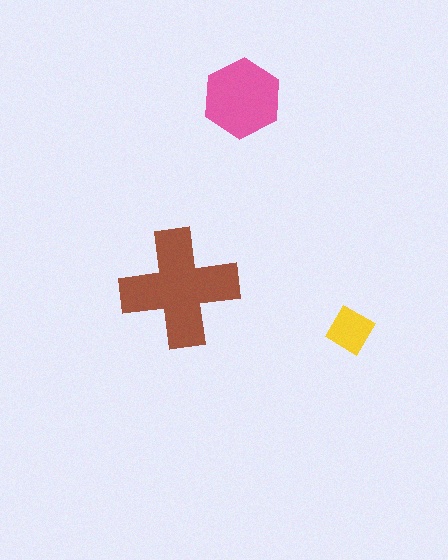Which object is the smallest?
The yellow diamond.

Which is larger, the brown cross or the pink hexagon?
The brown cross.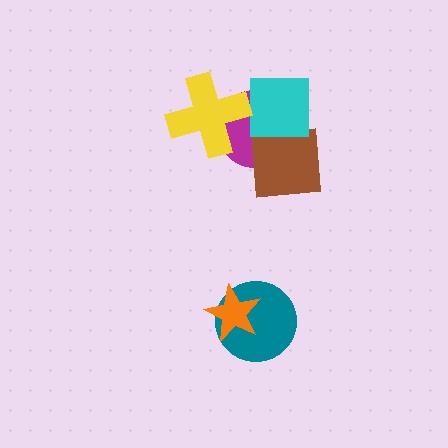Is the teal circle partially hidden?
Yes, it is partially covered by another shape.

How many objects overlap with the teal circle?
1 object overlaps with the teal circle.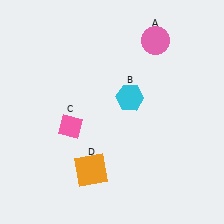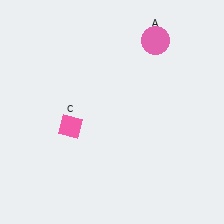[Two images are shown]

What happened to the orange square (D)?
The orange square (D) was removed in Image 2. It was in the bottom-left area of Image 1.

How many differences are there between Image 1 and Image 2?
There are 2 differences between the two images.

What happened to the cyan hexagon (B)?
The cyan hexagon (B) was removed in Image 2. It was in the top-right area of Image 1.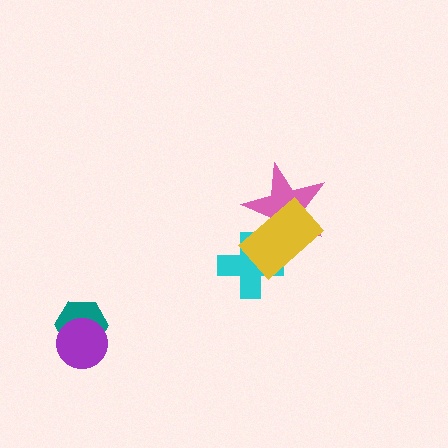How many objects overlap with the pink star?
2 objects overlap with the pink star.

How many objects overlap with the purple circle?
1 object overlaps with the purple circle.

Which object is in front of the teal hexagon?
The purple circle is in front of the teal hexagon.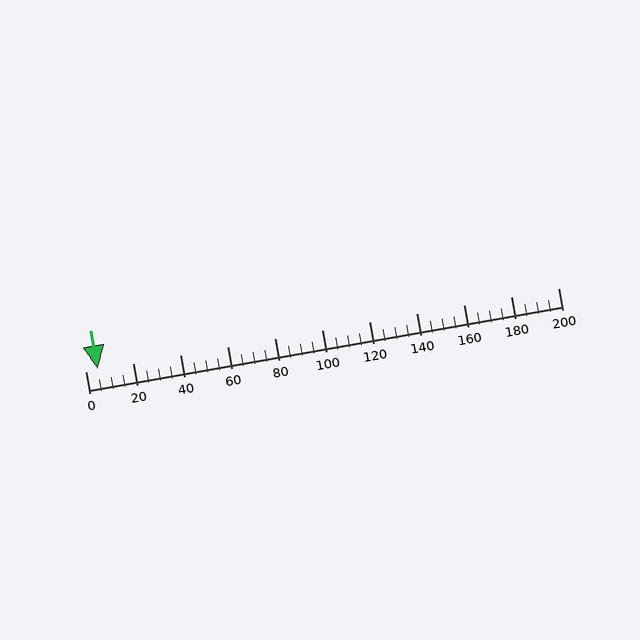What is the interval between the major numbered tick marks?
The major tick marks are spaced 20 units apart.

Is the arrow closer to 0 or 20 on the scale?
The arrow is closer to 0.